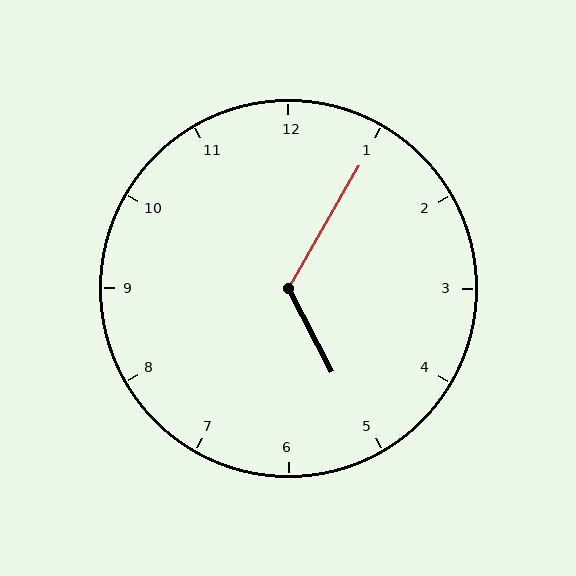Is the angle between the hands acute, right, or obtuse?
It is obtuse.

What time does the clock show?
5:05.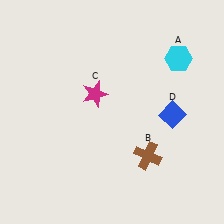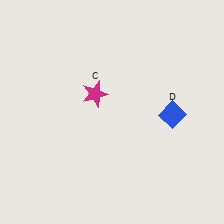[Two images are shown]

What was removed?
The cyan hexagon (A), the brown cross (B) were removed in Image 2.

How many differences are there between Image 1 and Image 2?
There are 2 differences between the two images.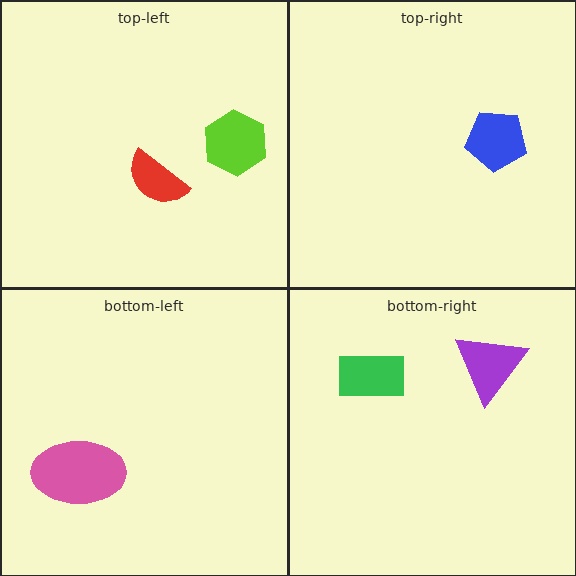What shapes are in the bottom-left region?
The pink ellipse.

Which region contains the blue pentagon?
The top-right region.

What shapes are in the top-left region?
The lime hexagon, the red semicircle.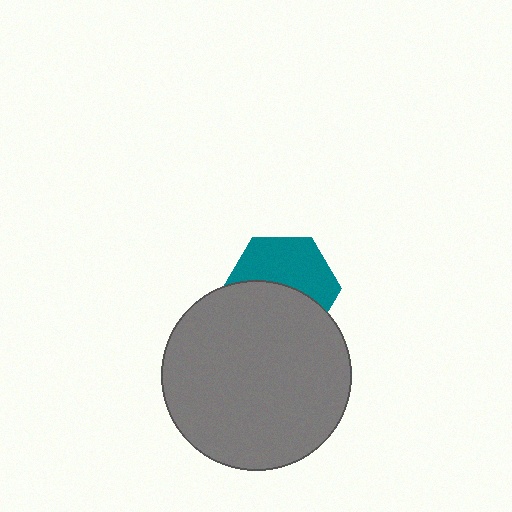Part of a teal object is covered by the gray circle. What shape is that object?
It is a hexagon.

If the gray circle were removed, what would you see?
You would see the complete teal hexagon.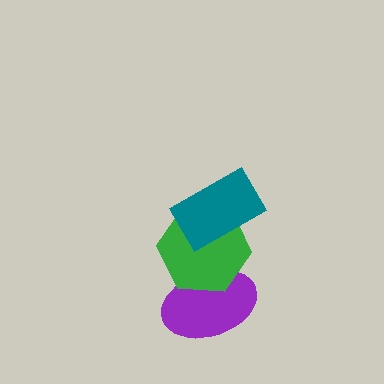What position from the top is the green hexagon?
The green hexagon is 2nd from the top.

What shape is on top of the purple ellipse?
The green hexagon is on top of the purple ellipse.